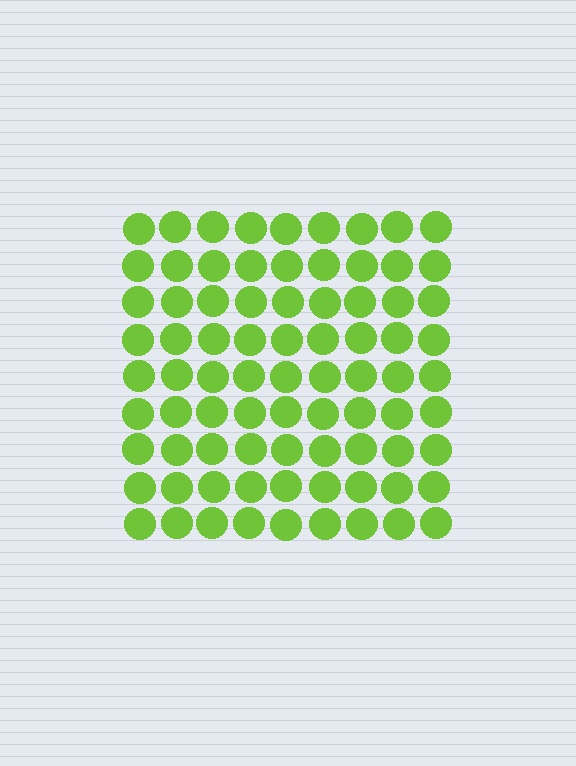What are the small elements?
The small elements are circles.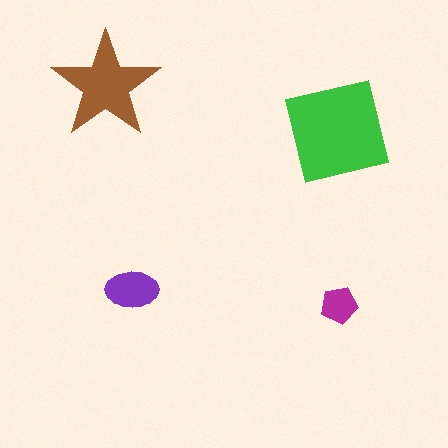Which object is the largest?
The green square.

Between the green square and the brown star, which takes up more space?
The green square.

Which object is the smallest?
The magenta pentagon.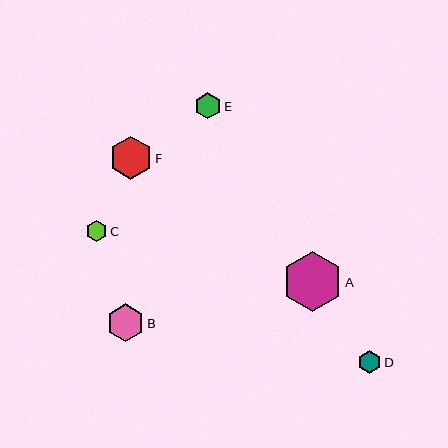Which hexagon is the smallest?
Hexagon C is the smallest with a size of approximately 21 pixels.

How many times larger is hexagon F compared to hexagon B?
Hexagon F is approximately 1.2 times the size of hexagon B.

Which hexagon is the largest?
Hexagon A is the largest with a size of approximately 59 pixels.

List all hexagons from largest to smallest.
From largest to smallest: A, F, B, E, D, C.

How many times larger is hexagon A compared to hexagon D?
Hexagon A is approximately 2.6 times the size of hexagon D.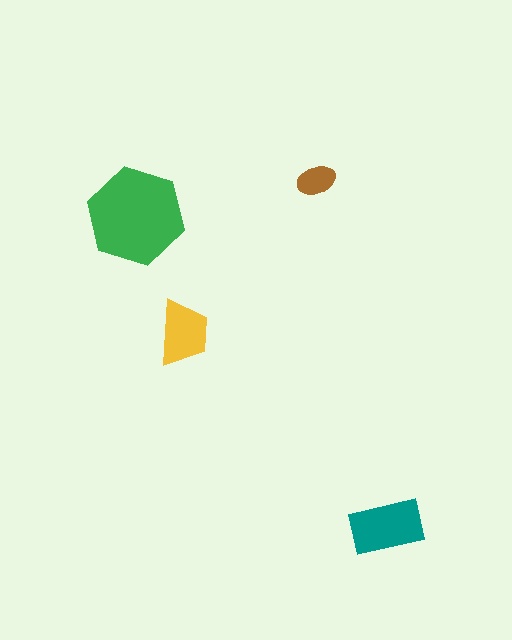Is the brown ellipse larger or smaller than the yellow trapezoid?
Smaller.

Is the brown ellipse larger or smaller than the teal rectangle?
Smaller.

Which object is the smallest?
The brown ellipse.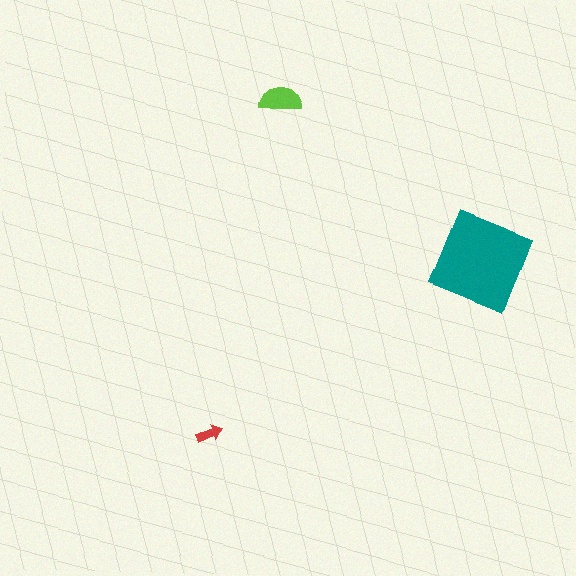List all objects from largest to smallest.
The teal diamond, the lime semicircle, the red arrow.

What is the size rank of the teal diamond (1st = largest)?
1st.